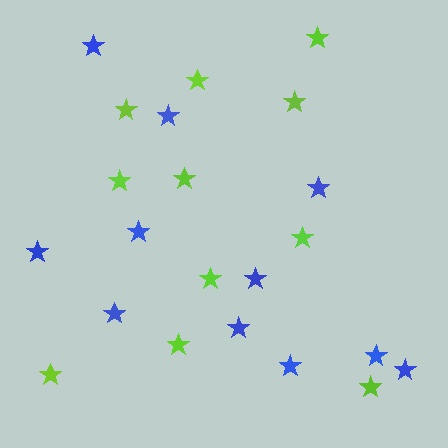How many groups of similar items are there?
There are 2 groups: one group of lime stars (11) and one group of blue stars (11).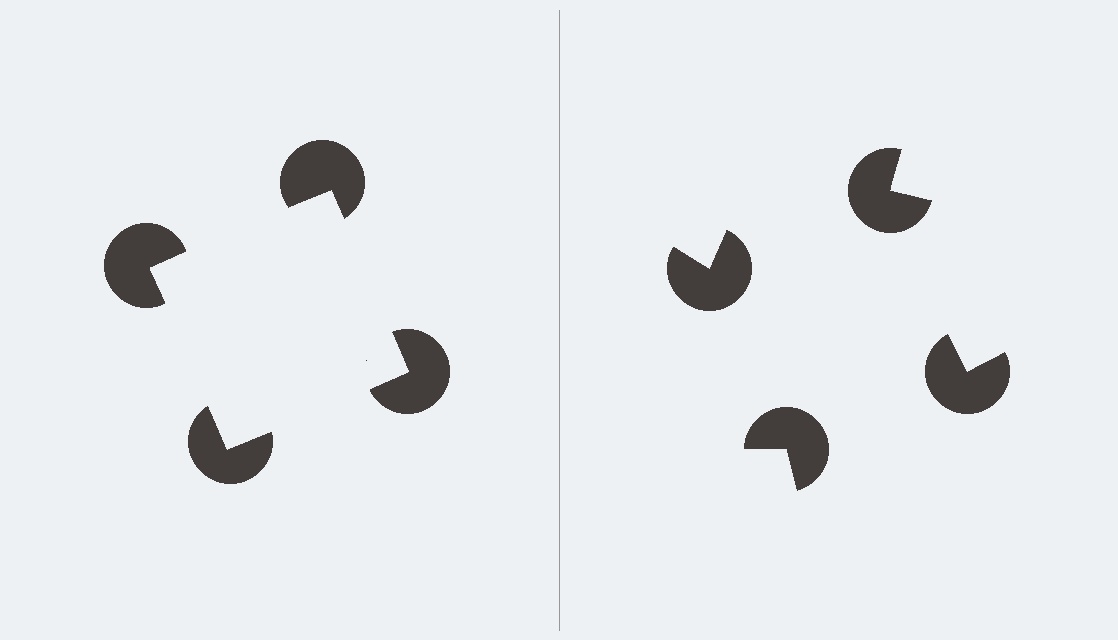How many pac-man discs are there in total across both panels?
8 — 4 on each side.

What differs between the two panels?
The pac-man discs are positioned identically on both sides; only the wedge orientations differ. On the left they align to a square; on the right they are misaligned.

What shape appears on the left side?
An illusory square.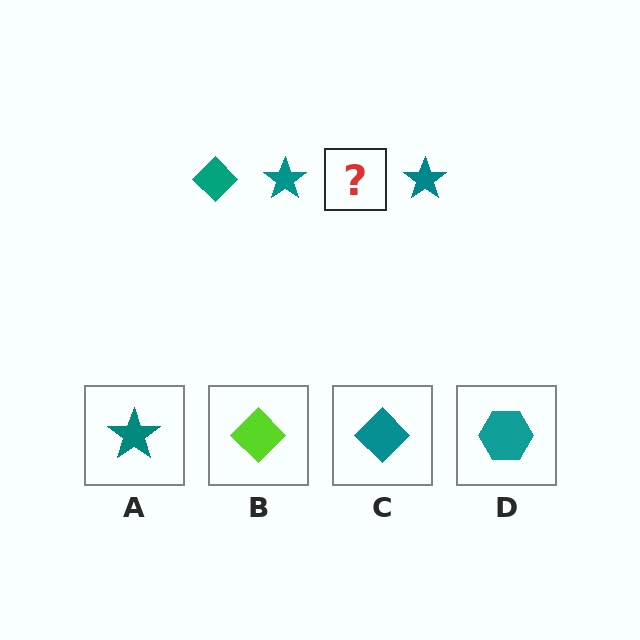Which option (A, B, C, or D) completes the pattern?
C.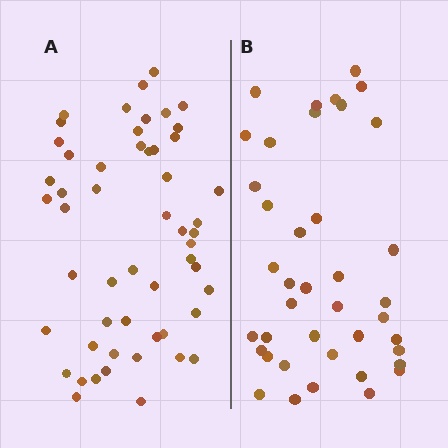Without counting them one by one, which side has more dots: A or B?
Region A (the left region) has more dots.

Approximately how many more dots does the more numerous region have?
Region A has approximately 15 more dots than region B.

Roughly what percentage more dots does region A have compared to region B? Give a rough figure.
About 30% more.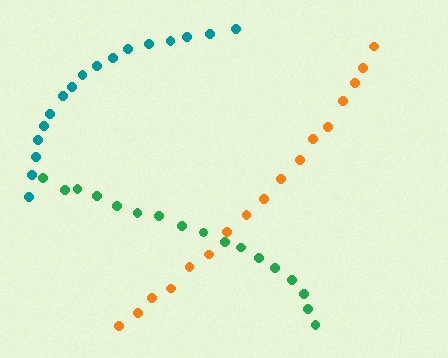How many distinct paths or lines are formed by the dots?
There are 3 distinct paths.